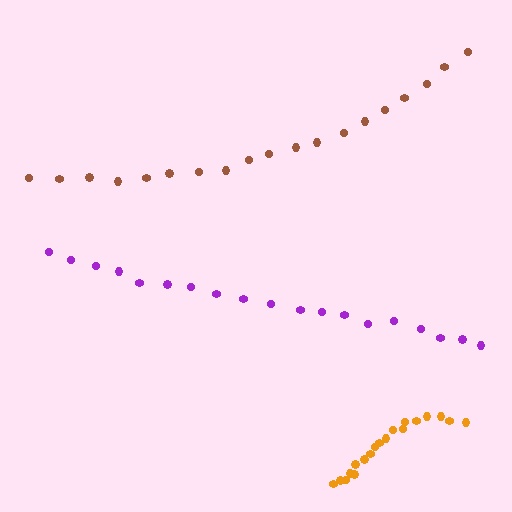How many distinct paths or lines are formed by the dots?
There are 3 distinct paths.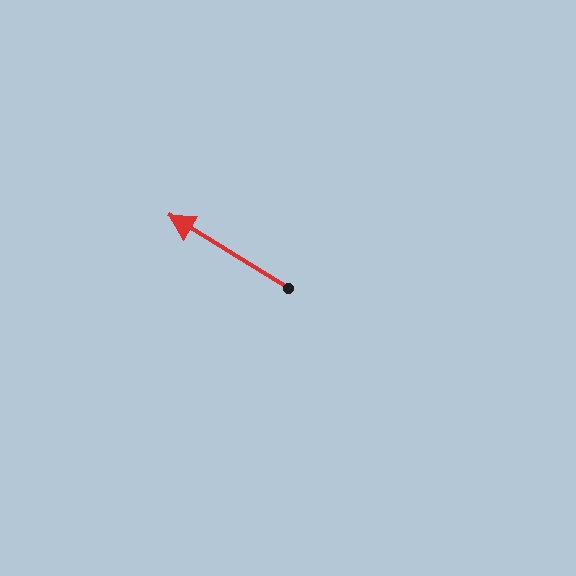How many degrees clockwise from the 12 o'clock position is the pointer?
Approximately 302 degrees.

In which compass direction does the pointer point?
Northwest.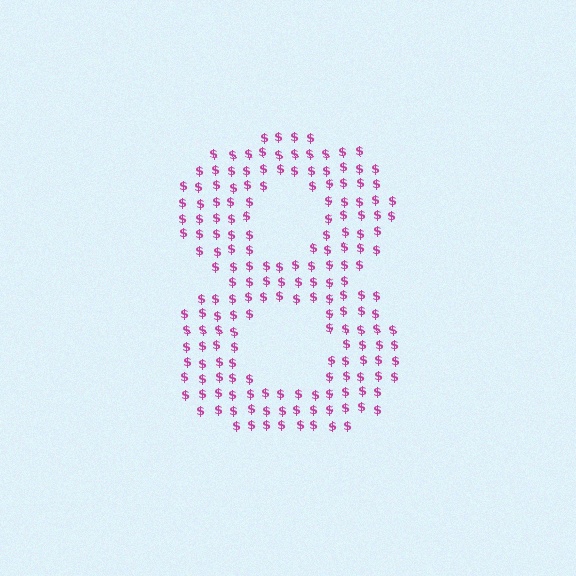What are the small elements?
The small elements are dollar signs.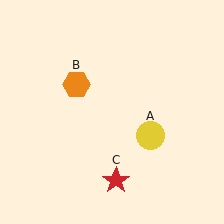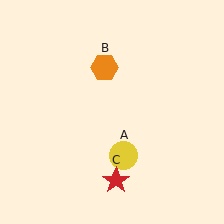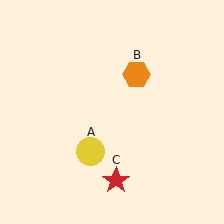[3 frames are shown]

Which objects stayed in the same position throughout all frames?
Red star (object C) remained stationary.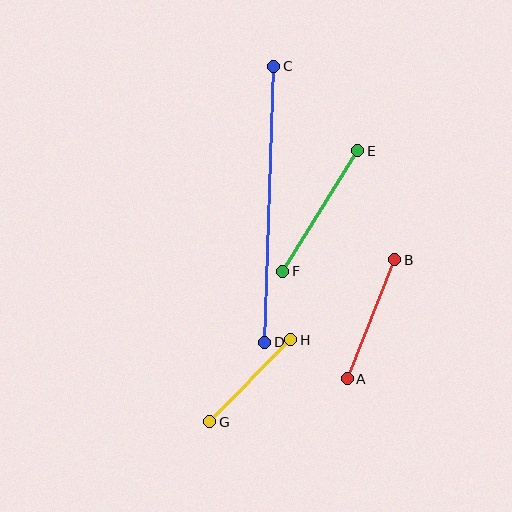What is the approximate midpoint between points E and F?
The midpoint is at approximately (320, 211) pixels.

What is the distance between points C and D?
The distance is approximately 276 pixels.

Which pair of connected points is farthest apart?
Points C and D are farthest apart.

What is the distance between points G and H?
The distance is approximately 115 pixels.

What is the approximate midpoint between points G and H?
The midpoint is at approximately (250, 381) pixels.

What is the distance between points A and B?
The distance is approximately 128 pixels.